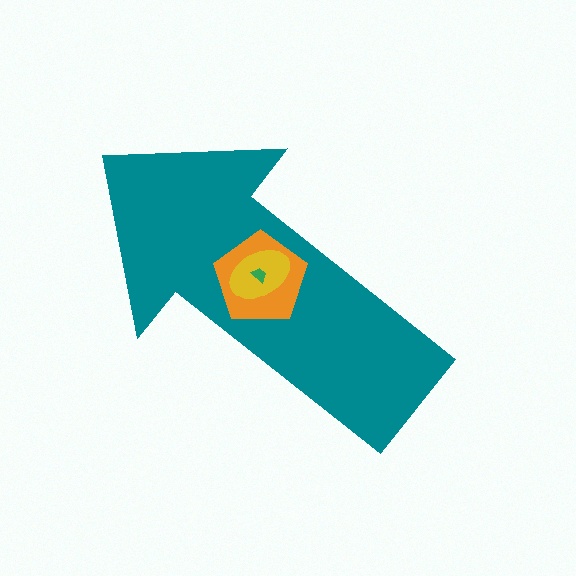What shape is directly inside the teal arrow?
The orange pentagon.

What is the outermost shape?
The teal arrow.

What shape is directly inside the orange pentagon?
The yellow ellipse.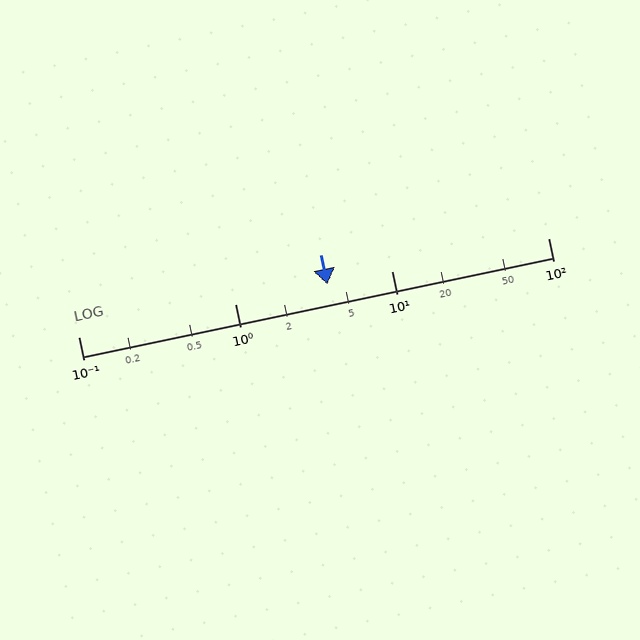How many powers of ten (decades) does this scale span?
The scale spans 3 decades, from 0.1 to 100.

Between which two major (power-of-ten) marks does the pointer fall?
The pointer is between 1 and 10.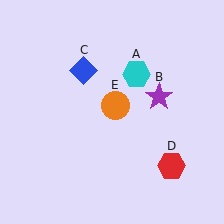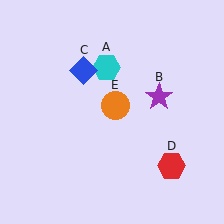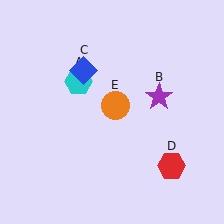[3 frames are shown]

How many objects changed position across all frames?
1 object changed position: cyan hexagon (object A).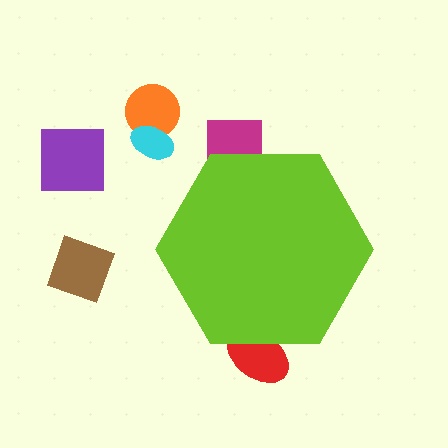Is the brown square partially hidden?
No, the brown square is fully visible.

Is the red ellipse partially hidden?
Yes, the red ellipse is partially hidden behind the lime hexagon.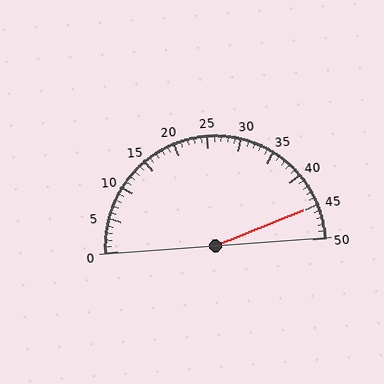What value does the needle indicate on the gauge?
The needle indicates approximately 45.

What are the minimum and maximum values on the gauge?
The gauge ranges from 0 to 50.